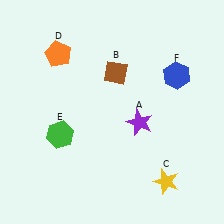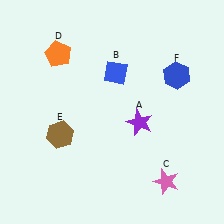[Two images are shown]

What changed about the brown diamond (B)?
In Image 1, B is brown. In Image 2, it changed to blue.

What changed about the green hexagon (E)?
In Image 1, E is green. In Image 2, it changed to brown.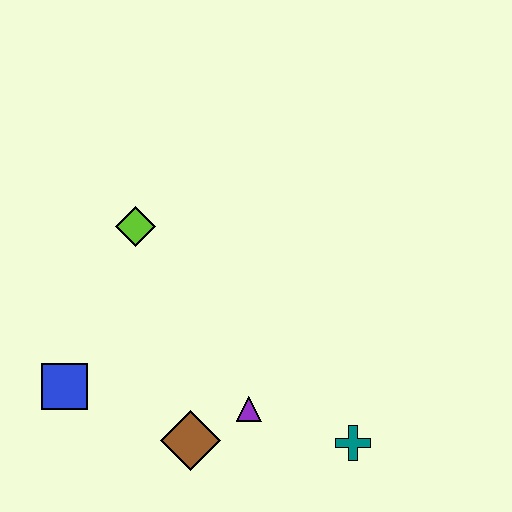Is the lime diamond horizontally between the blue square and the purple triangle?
Yes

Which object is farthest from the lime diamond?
The teal cross is farthest from the lime diamond.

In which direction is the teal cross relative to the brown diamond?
The teal cross is to the right of the brown diamond.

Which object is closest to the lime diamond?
The blue square is closest to the lime diamond.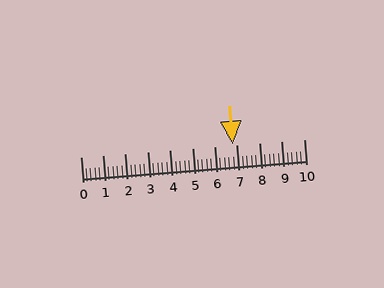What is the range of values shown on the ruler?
The ruler shows values from 0 to 10.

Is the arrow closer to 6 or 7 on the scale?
The arrow is closer to 7.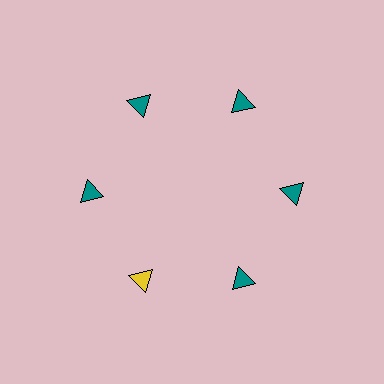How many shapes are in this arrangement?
There are 6 shapes arranged in a ring pattern.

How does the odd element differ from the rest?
It has a different color: yellow instead of teal.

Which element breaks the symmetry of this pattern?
The yellow triangle at roughly the 7 o'clock position breaks the symmetry. All other shapes are teal triangles.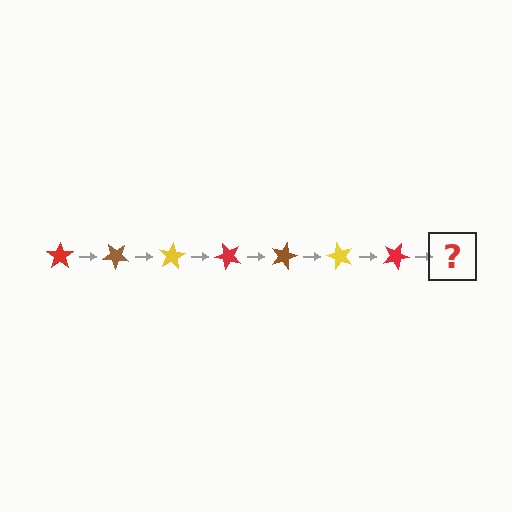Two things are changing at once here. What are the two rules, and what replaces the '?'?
The two rules are that it rotates 40 degrees each step and the color cycles through red, brown, and yellow. The '?' should be a brown star, rotated 280 degrees from the start.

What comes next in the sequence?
The next element should be a brown star, rotated 280 degrees from the start.